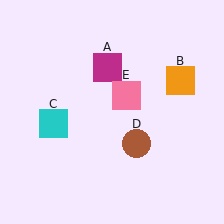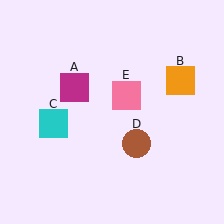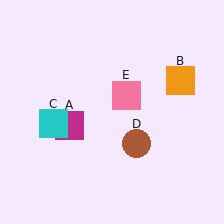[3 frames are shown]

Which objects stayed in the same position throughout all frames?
Orange square (object B) and cyan square (object C) and brown circle (object D) and pink square (object E) remained stationary.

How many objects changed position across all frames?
1 object changed position: magenta square (object A).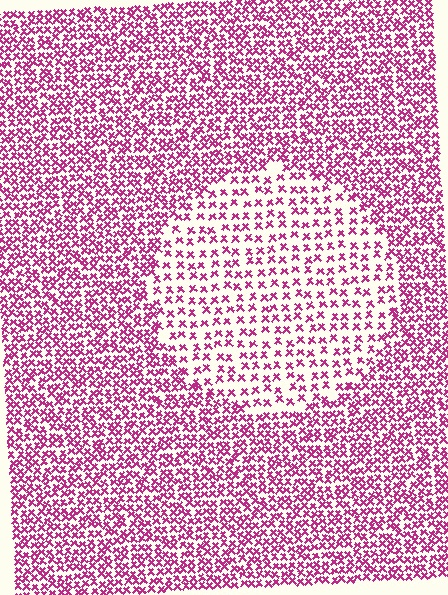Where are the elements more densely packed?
The elements are more densely packed outside the circle boundary.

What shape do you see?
I see a circle.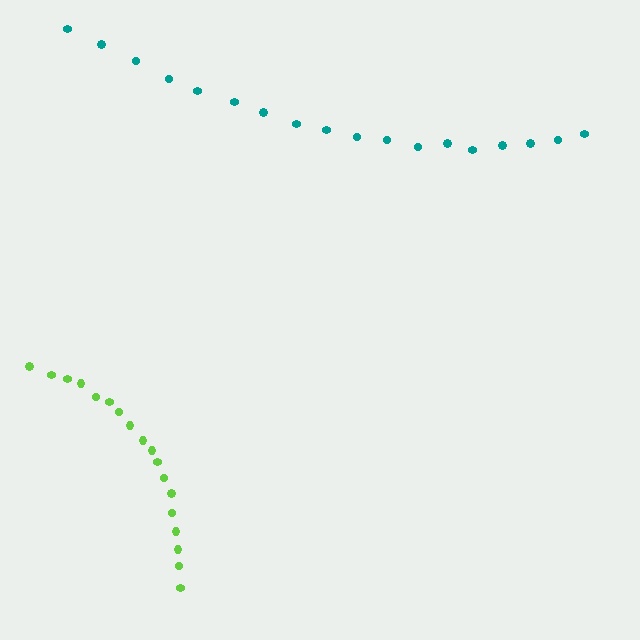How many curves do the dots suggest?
There are 2 distinct paths.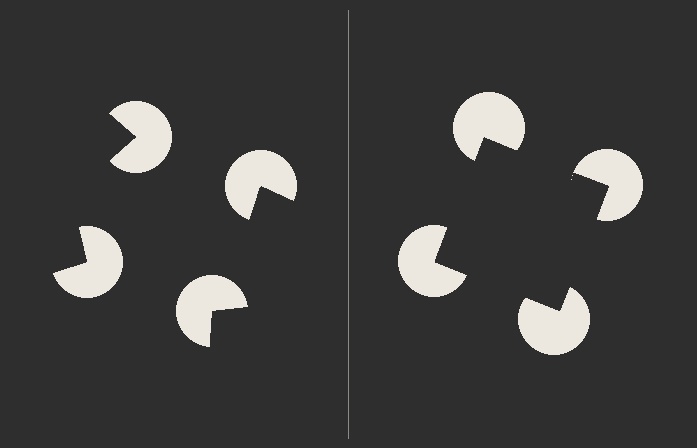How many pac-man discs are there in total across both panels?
8 — 4 on each side.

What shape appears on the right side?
An illusory square.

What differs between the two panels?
The pac-man discs are positioned identically on both sides; only the wedge orientations differ. On the right they align to a square; on the left they are misaligned.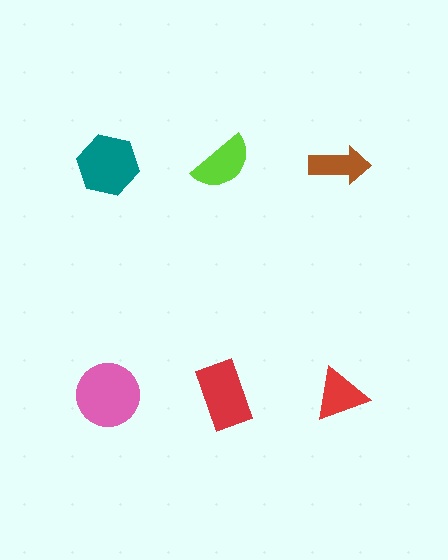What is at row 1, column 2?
A lime semicircle.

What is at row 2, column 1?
A pink circle.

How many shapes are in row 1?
3 shapes.